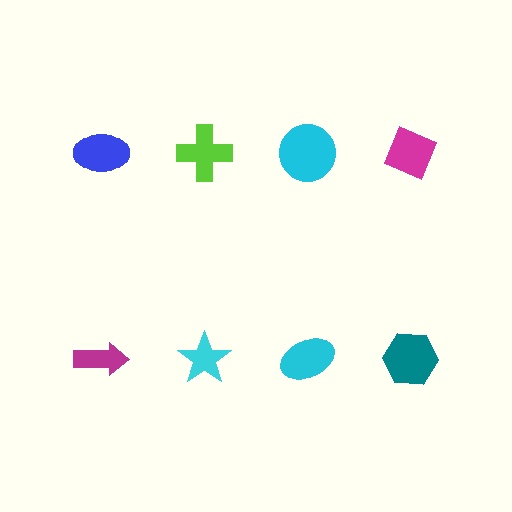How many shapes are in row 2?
4 shapes.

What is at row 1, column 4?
A magenta diamond.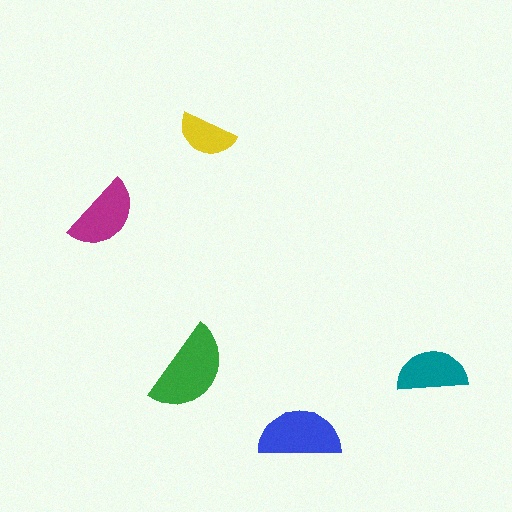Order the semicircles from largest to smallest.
the green one, the blue one, the magenta one, the teal one, the yellow one.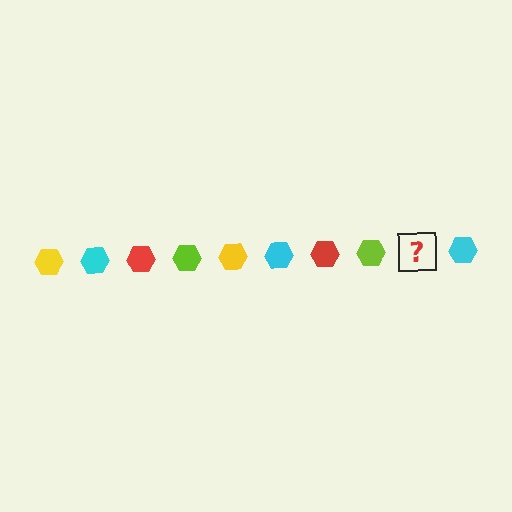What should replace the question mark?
The question mark should be replaced with a yellow hexagon.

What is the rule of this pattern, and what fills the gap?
The rule is that the pattern cycles through yellow, cyan, red, lime hexagons. The gap should be filled with a yellow hexagon.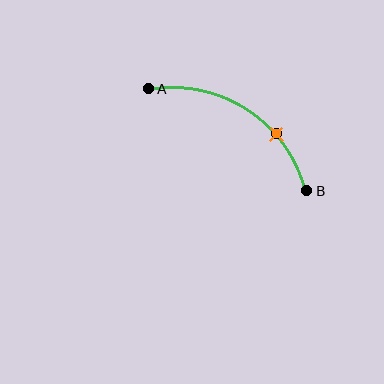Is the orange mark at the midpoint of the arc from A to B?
No. The orange mark lies on the arc but is closer to endpoint B. The arc midpoint would be at the point on the curve equidistant along the arc from both A and B.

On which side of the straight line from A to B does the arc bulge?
The arc bulges above the straight line connecting A and B.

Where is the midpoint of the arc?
The arc midpoint is the point on the curve farthest from the straight line joining A and B. It sits above that line.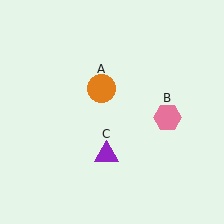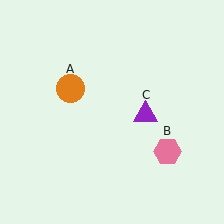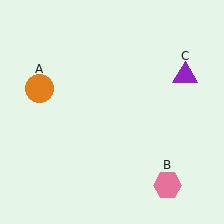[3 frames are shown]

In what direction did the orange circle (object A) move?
The orange circle (object A) moved left.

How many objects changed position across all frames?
3 objects changed position: orange circle (object A), pink hexagon (object B), purple triangle (object C).